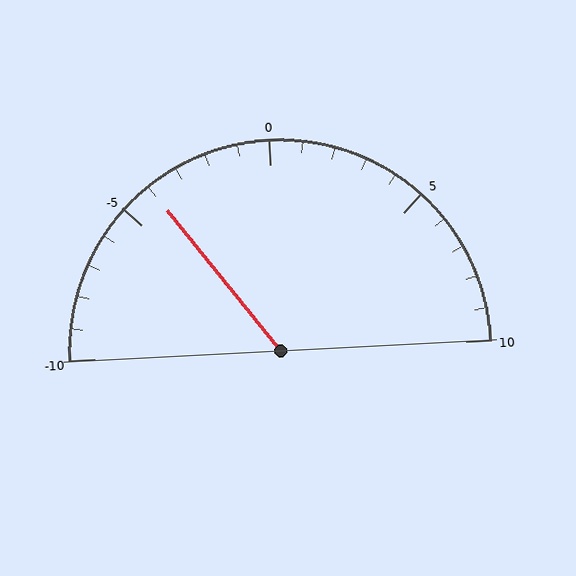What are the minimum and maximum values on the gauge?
The gauge ranges from -10 to 10.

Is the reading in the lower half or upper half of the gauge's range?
The reading is in the lower half of the range (-10 to 10).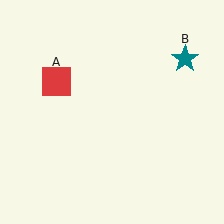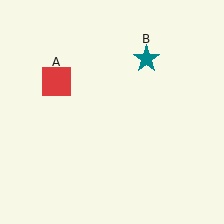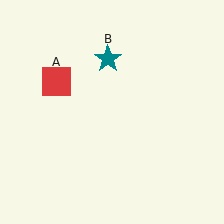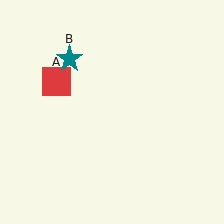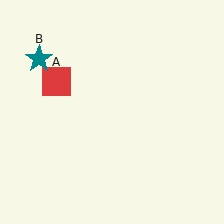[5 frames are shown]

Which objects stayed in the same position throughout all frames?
Red square (object A) remained stationary.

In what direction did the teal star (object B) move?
The teal star (object B) moved left.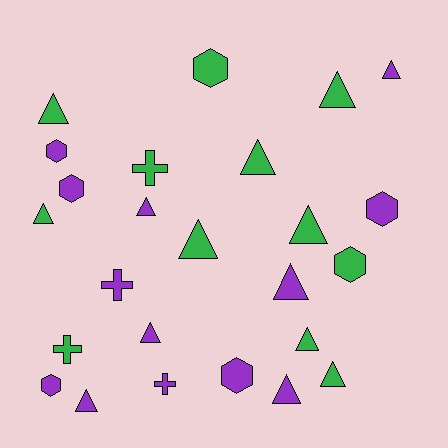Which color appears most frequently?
Purple, with 13 objects.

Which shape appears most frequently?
Triangle, with 14 objects.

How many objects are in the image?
There are 25 objects.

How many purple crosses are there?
There are 2 purple crosses.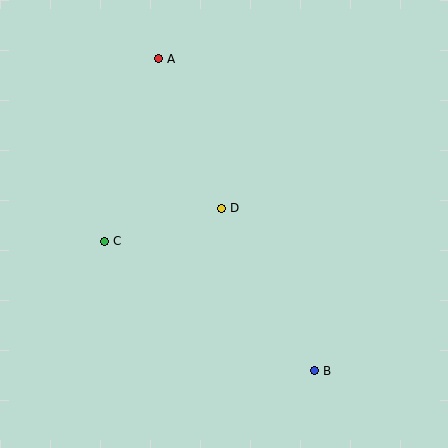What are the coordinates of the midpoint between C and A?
The midpoint between C and A is at (131, 150).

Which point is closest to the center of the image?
Point D at (221, 208) is closest to the center.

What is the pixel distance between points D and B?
The distance between D and B is 187 pixels.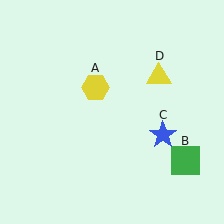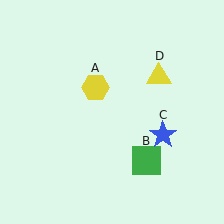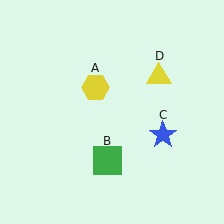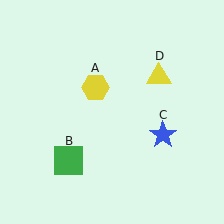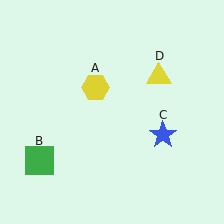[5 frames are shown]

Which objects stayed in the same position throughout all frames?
Yellow hexagon (object A) and blue star (object C) and yellow triangle (object D) remained stationary.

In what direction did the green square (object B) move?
The green square (object B) moved left.